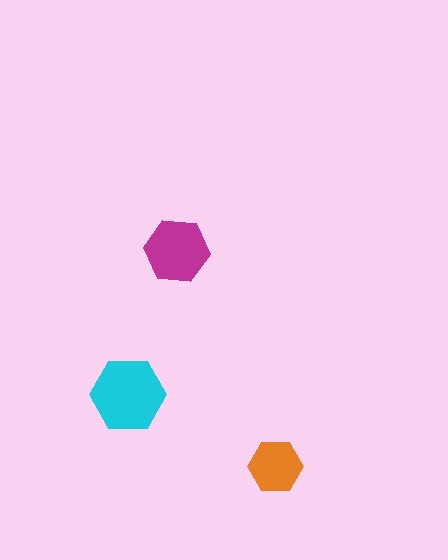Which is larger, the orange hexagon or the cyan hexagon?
The cyan one.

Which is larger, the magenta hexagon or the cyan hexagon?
The cyan one.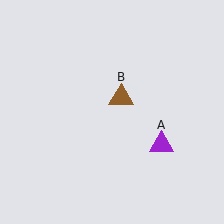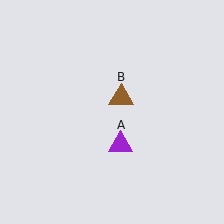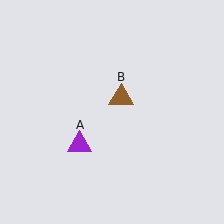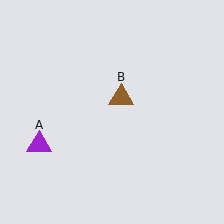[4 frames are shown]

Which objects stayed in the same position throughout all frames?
Brown triangle (object B) remained stationary.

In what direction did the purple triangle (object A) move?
The purple triangle (object A) moved left.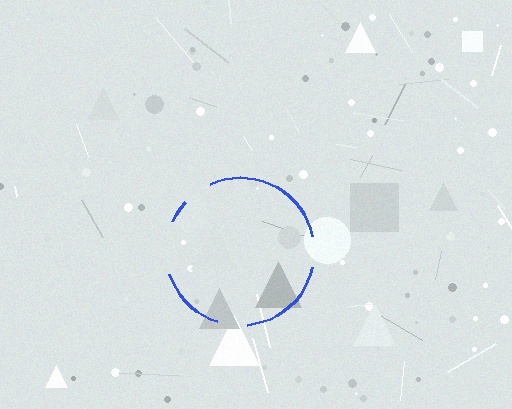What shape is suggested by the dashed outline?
The dashed outline suggests a circle.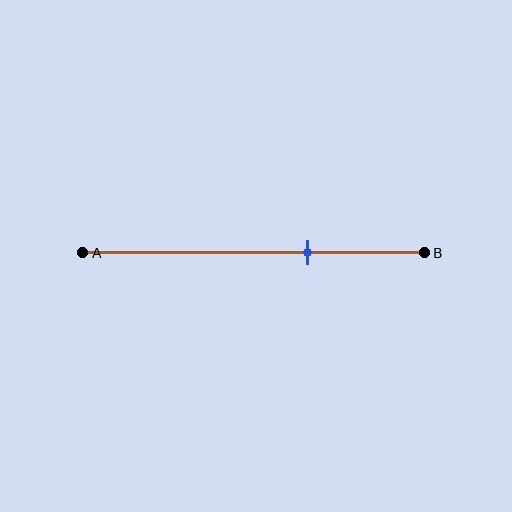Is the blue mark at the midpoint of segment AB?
No, the mark is at about 65% from A, not at the 50% midpoint.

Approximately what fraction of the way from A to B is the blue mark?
The blue mark is approximately 65% of the way from A to B.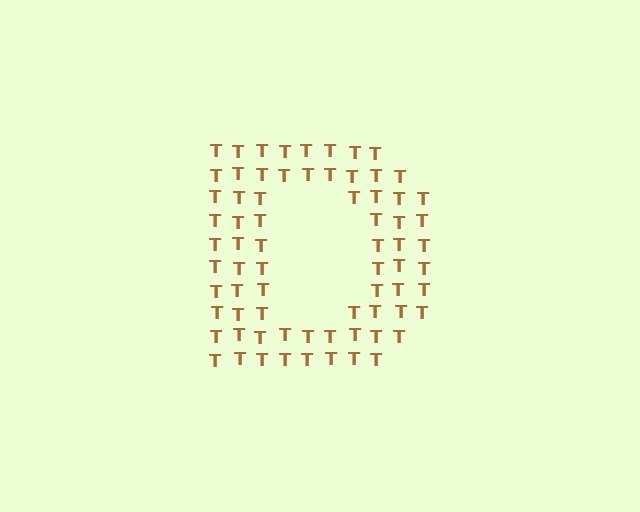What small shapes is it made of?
It is made of small letter T's.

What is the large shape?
The large shape is the letter D.